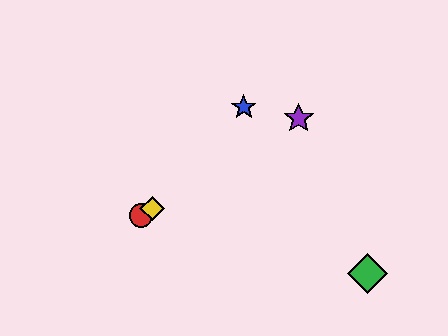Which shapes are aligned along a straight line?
The red circle, the yellow diamond, the purple star are aligned along a straight line.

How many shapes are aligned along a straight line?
3 shapes (the red circle, the yellow diamond, the purple star) are aligned along a straight line.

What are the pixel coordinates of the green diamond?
The green diamond is at (368, 273).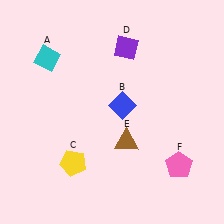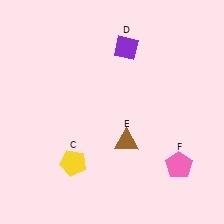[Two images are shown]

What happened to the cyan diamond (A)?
The cyan diamond (A) was removed in Image 2. It was in the top-left area of Image 1.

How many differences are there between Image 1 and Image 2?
There are 2 differences between the two images.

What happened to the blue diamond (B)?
The blue diamond (B) was removed in Image 2. It was in the top-right area of Image 1.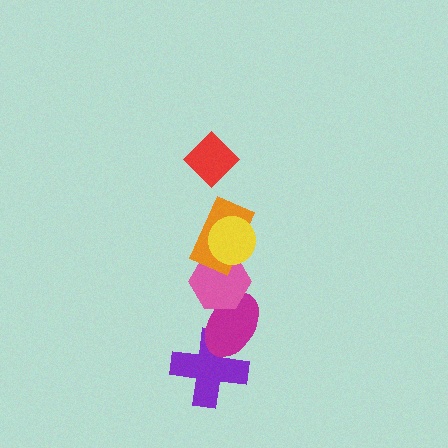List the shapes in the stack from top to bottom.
From top to bottom: the red diamond, the yellow circle, the orange rectangle, the pink hexagon, the magenta ellipse, the purple cross.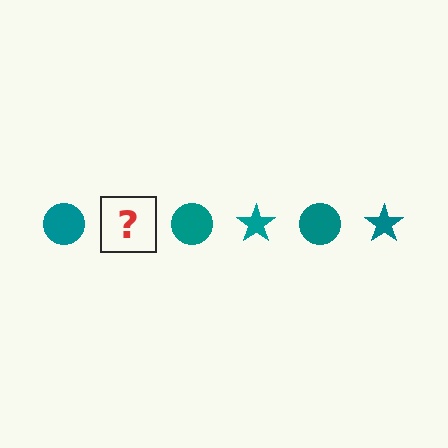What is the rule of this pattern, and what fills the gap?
The rule is that the pattern cycles through circle, star shapes in teal. The gap should be filled with a teal star.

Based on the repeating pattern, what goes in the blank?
The blank should be a teal star.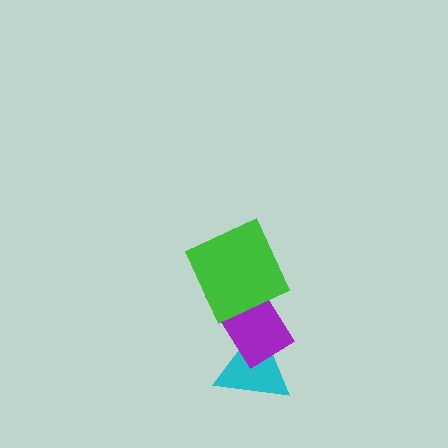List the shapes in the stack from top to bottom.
From top to bottom: the green square, the purple rectangle, the cyan triangle.